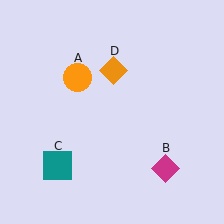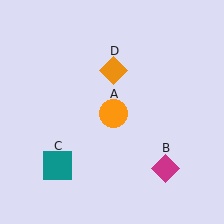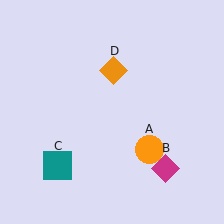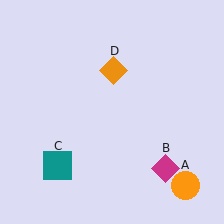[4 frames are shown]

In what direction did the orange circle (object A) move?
The orange circle (object A) moved down and to the right.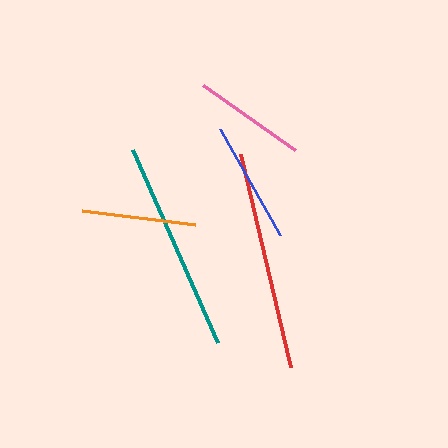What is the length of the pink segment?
The pink segment is approximately 112 pixels long.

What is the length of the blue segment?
The blue segment is approximately 122 pixels long.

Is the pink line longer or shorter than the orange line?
The orange line is longer than the pink line.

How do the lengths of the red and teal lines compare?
The red and teal lines are approximately the same length.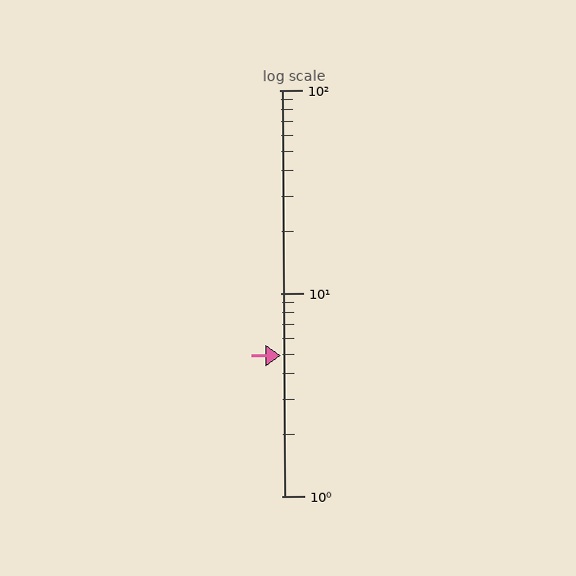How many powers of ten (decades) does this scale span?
The scale spans 2 decades, from 1 to 100.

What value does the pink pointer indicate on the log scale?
The pointer indicates approximately 4.9.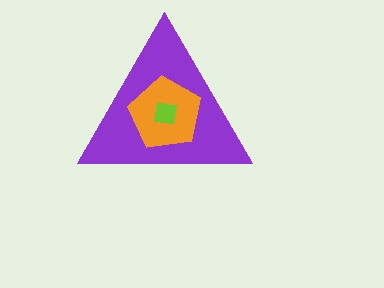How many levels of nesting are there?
3.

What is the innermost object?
The lime square.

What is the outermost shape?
The purple triangle.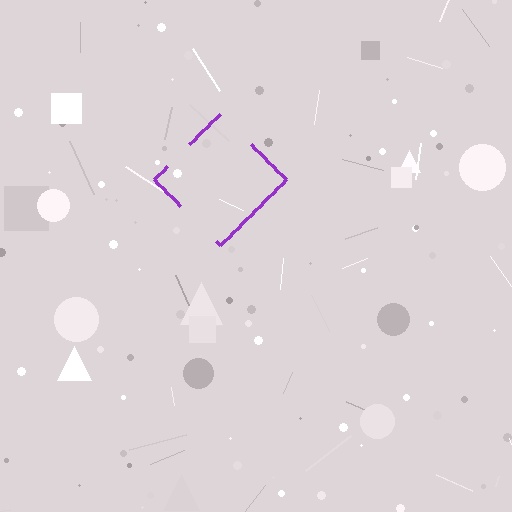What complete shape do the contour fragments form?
The contour fragments form a diamond.